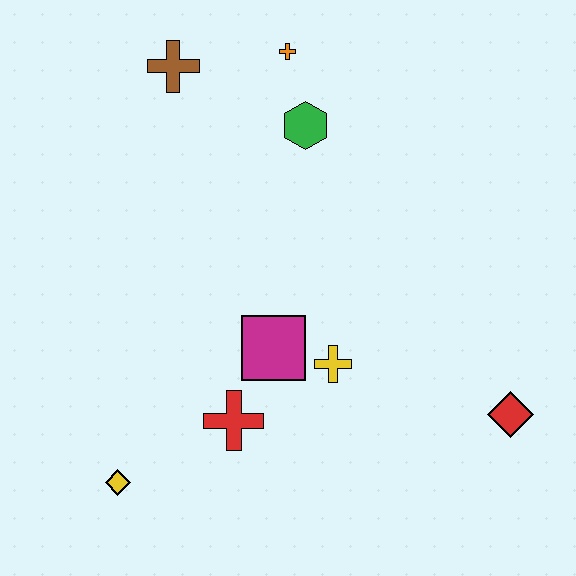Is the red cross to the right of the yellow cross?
No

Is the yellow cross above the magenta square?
No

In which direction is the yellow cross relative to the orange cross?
The yellow cross is below the orange cross.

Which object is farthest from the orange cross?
The yellow diamond is farthest from the orange cross.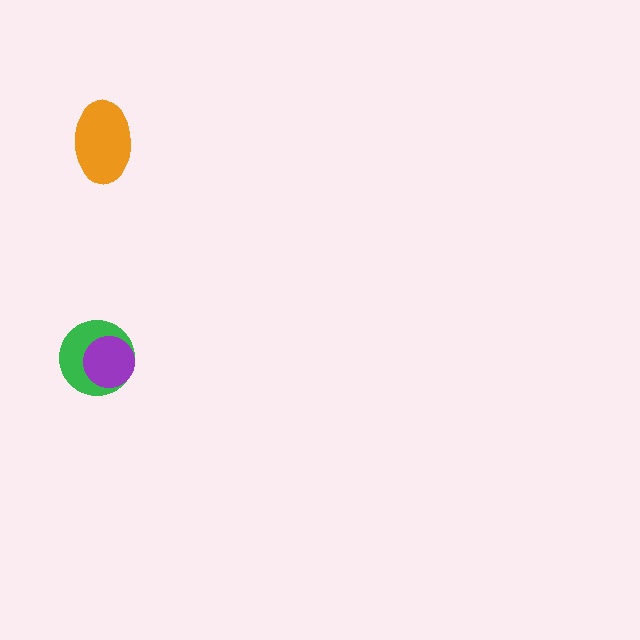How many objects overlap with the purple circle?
1 object overlaps with the purple circle.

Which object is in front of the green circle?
The purple circle is in front of the green circle.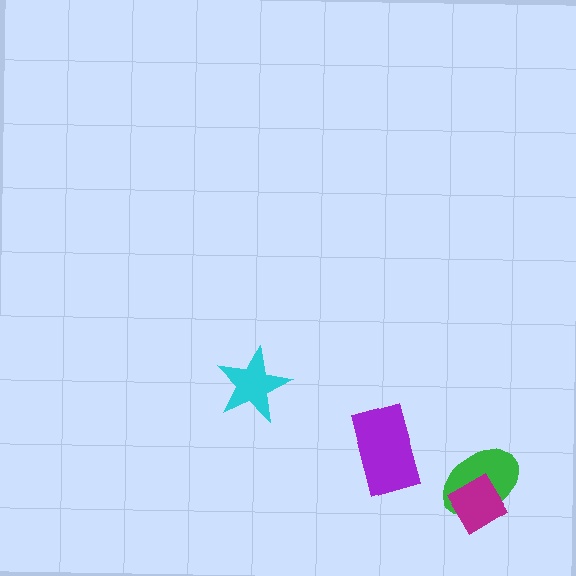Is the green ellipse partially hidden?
Yes, it is partially covered by another shape.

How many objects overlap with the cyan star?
0 objects overlap with the cyan star.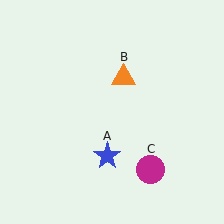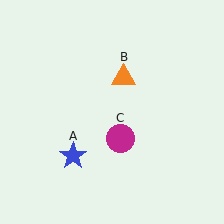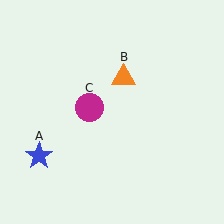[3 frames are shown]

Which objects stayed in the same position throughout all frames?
Orange triangle (object B) remained stationary.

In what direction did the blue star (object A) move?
The blue star (object A) moved left.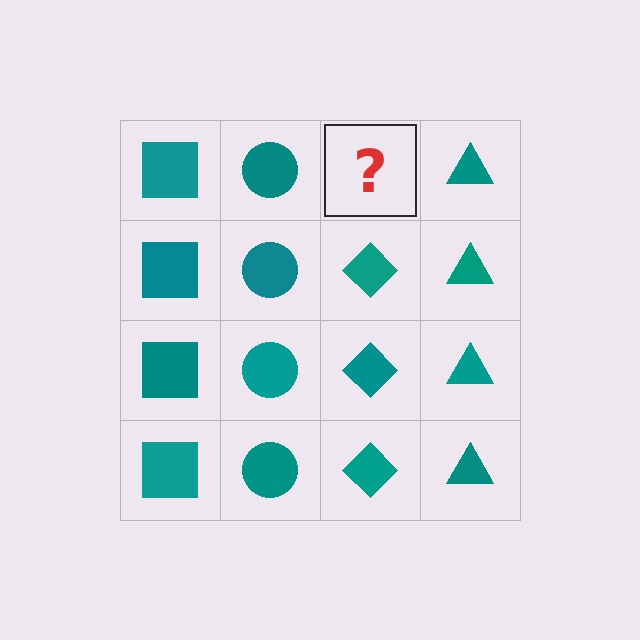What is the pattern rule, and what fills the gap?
The rule is that each column has a consistent shape. The gap should be filled with a teal diamond.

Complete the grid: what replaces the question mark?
The question mark should be replaced with a teal diamond.